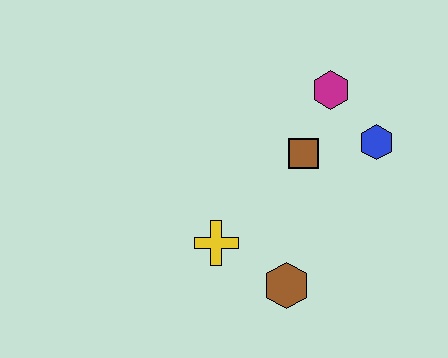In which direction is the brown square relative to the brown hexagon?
The brown square is above the brown hexagon.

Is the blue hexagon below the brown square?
No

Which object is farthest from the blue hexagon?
The yellow cross is farthest from the blue hexagon.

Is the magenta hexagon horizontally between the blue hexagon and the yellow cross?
Yes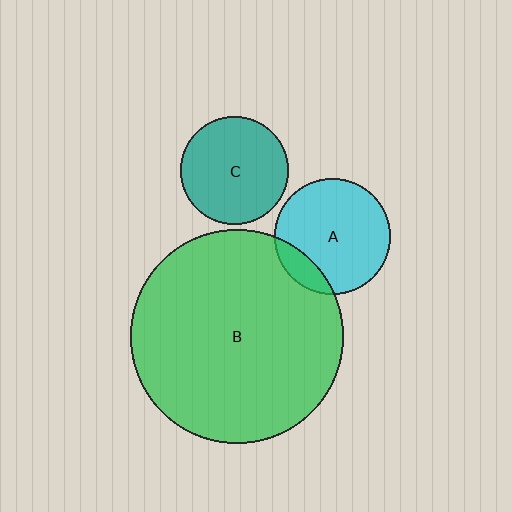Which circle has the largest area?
Circle B (green).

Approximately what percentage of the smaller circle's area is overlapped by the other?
Approximately 15%.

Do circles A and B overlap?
Yes.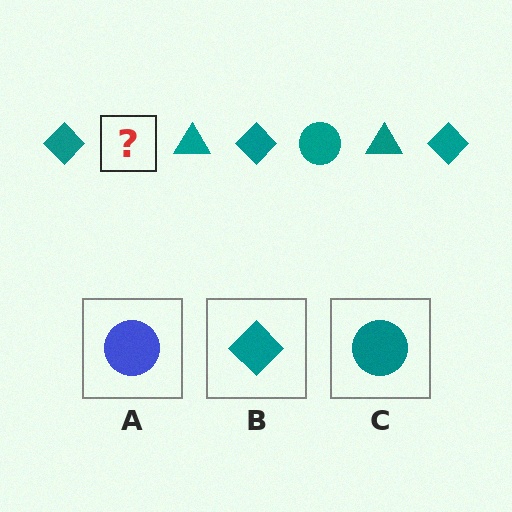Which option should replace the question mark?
Option C.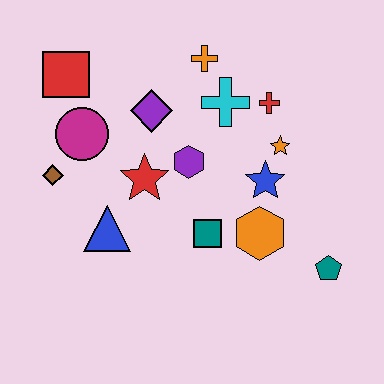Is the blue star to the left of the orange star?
Yes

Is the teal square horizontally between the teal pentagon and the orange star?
No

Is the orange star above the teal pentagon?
Yes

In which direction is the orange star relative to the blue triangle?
The orange star is to the right of the blue triangle.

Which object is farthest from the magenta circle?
The teal pentagon is farthest from the magenta circle.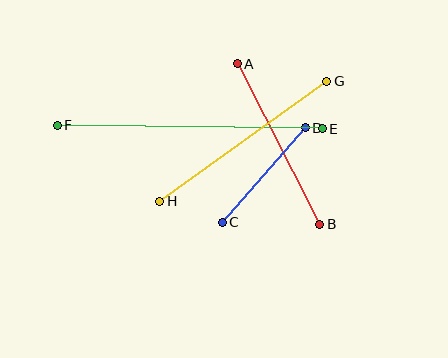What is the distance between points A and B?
The distance is approximately 181 pixels.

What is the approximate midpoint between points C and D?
The midpoint is at approximately (264, 175) pixels.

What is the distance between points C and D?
The distance is approximately 126 pixels.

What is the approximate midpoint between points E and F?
The midpoint is at approximately (190, 127) pixels.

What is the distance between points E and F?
The distance is approximately 265 pixels.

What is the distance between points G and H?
The distance is approximately 206 pixels.